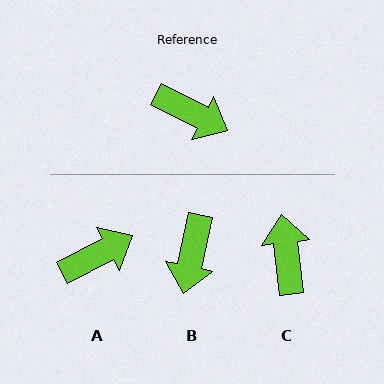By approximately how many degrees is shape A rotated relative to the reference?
Approximately 55 degrees counter-clockwise.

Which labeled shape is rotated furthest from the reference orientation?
C, about 124 degrees away.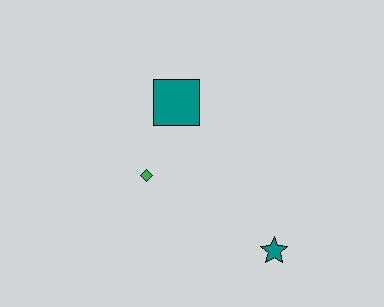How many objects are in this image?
There are 3 objects.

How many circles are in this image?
There are no circles.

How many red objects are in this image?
There are no red objects.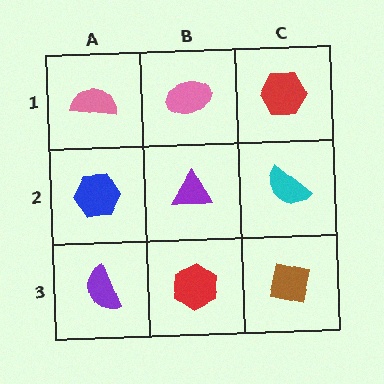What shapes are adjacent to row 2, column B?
A pink ellipse (row 1, column B), a red hexagon (row 3, column B), a blue hexagon (row 2, column A), a cyan semicircle (row 2, column C).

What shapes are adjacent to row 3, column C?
A cyan semicircle (row 2, column C), a red hexagon (row 3, column B).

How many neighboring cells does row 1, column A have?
2.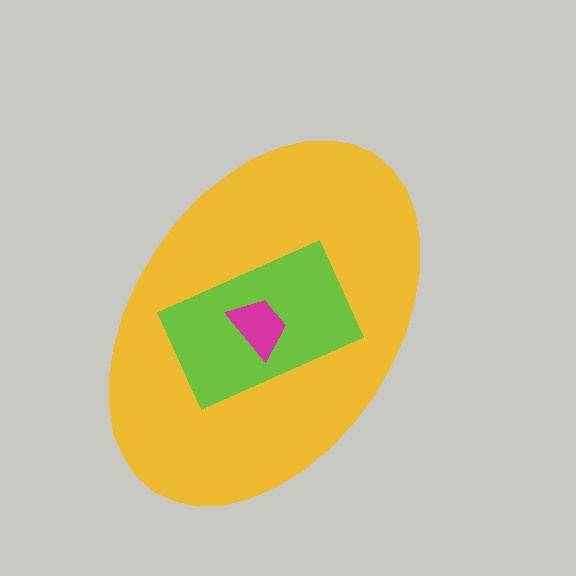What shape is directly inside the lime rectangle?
The magenta trapezoid.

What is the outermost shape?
The yellow ellipse.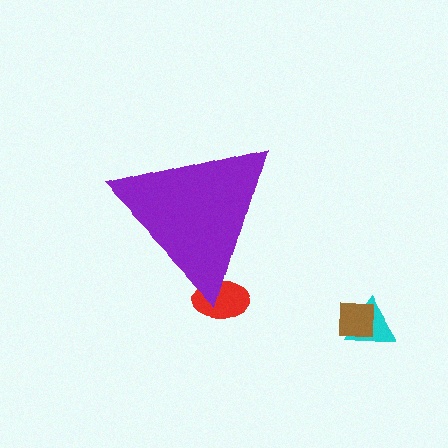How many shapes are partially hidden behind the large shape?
1 shape is partially hidden.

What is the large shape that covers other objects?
A purple triangle.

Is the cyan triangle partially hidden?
No, the cyan triangle is fully visible.